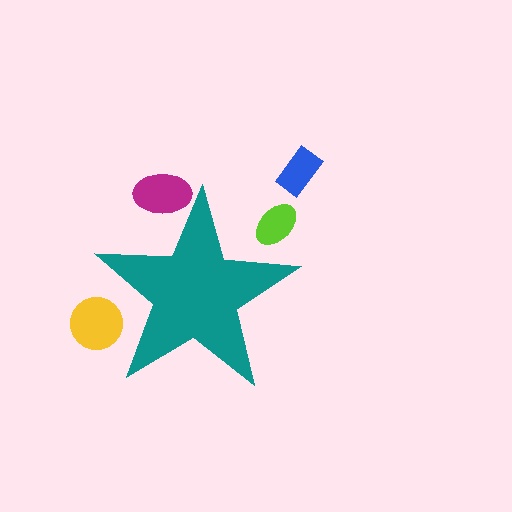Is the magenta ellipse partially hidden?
Yes, the magenta ellipse is partially hidden behind the teal star.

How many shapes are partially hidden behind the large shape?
3 shapes are partially hidden.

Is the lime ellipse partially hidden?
Yes, the lime ellipse is partially hidden behind the teal star.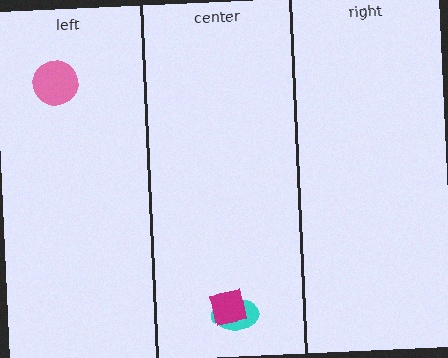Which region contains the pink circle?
The left region.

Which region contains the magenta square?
The center region.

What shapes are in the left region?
The pink circle.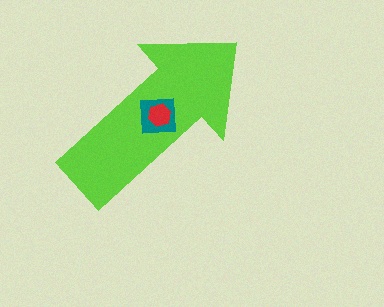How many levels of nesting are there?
3.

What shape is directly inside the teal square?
The red hexagon.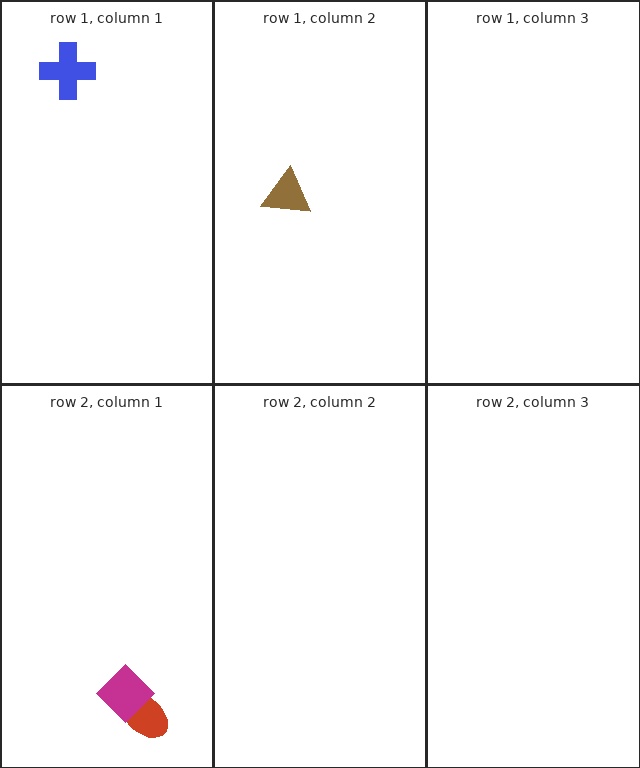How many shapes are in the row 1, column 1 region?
1.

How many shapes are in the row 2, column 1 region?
2.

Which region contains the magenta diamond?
The row 2, column 1 region.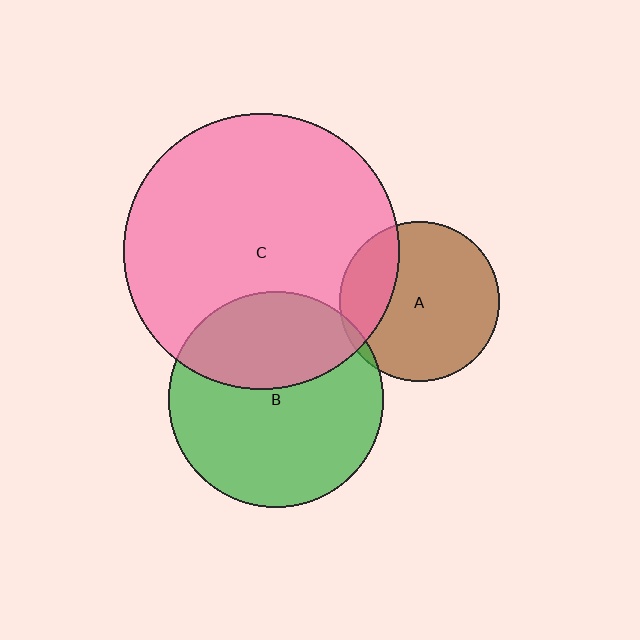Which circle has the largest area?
Circle C (pink).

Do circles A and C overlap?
Yes.